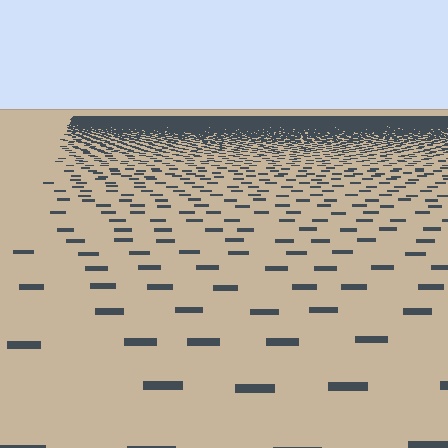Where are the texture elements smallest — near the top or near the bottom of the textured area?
Near the top.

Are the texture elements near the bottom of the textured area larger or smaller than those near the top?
Larger. Near the bottom, elements are closer to the viewer and appear at a bigger on-screen size.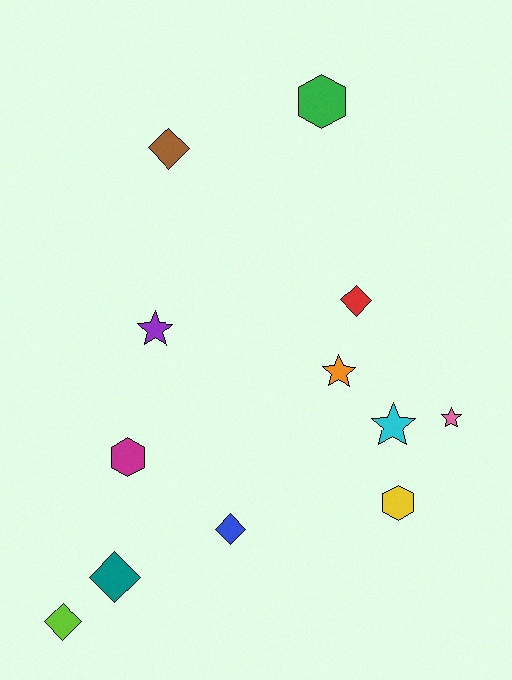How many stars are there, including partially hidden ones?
There are 4 stars.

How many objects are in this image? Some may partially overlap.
There are 12 objects.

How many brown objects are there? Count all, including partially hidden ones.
There is 1 brown object.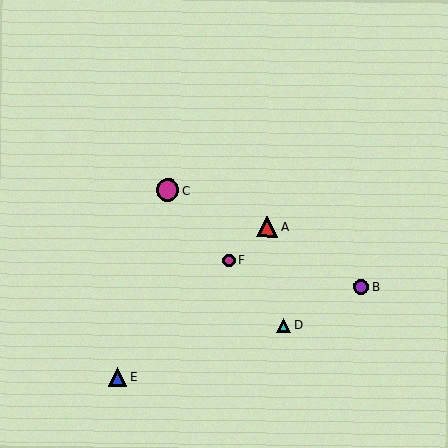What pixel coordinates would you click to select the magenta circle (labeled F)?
Click at (229, 260) to select the magenta circle F.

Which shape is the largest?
The magenta circle (labeled C) is the largest.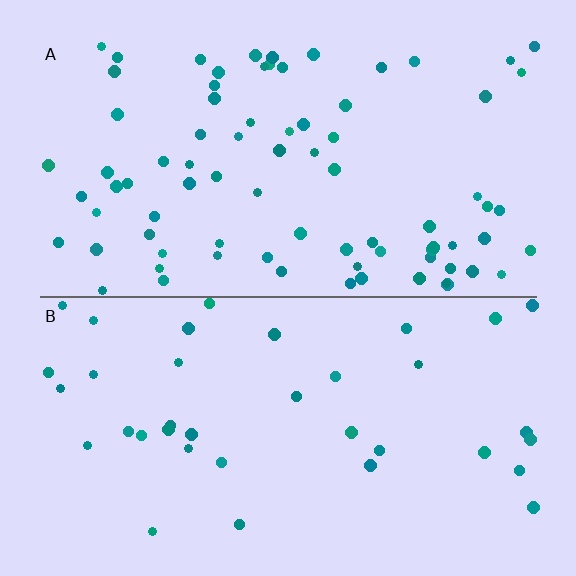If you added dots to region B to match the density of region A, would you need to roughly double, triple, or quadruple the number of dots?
Approximately double.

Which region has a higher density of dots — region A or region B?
A (the top).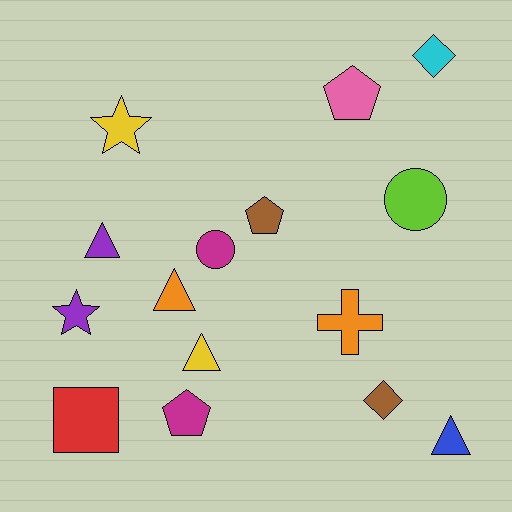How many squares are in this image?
There is 1 square.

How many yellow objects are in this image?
There are 2 yellow objects.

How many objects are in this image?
There are 15 objects.